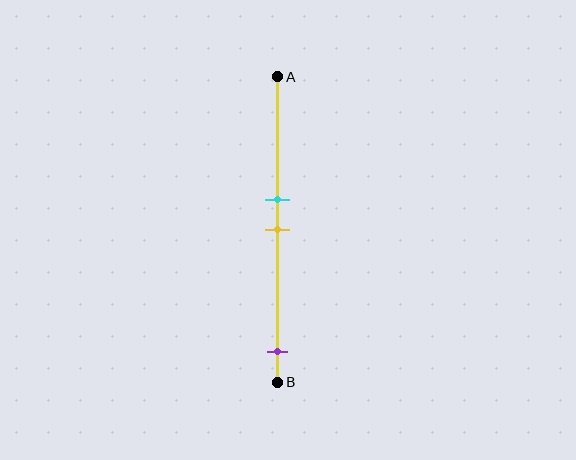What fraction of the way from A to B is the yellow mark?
The yellow mark is approximately 50% (0.5) of the way from A to B.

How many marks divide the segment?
There are 3 marks dividing the segment.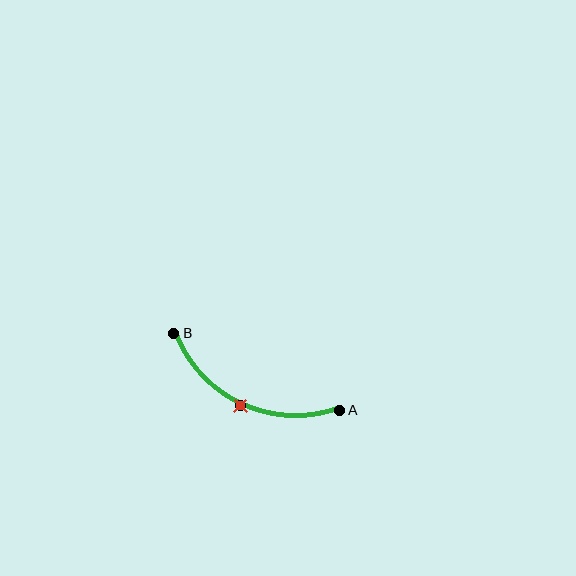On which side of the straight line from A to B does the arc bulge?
The arc bulges below the straight line connecting A and B.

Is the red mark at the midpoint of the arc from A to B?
Yes. The red mark lies on the arc at equal arc-length from both A and B — it is the arc midpoint.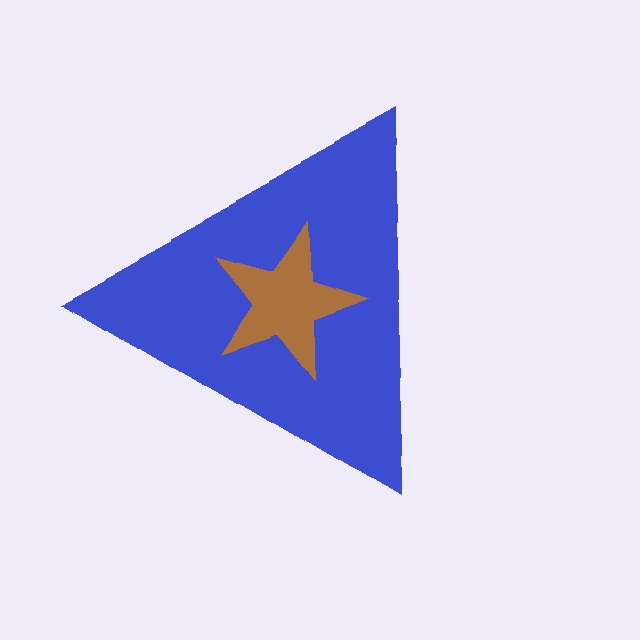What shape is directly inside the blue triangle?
The brown star.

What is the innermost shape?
The brown star.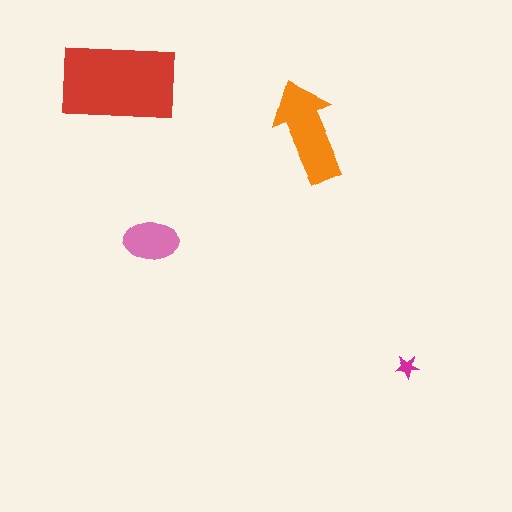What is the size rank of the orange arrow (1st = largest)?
2nd.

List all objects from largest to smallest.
The red rectangle, the orange arrow, the pink ellipse, the magenta star.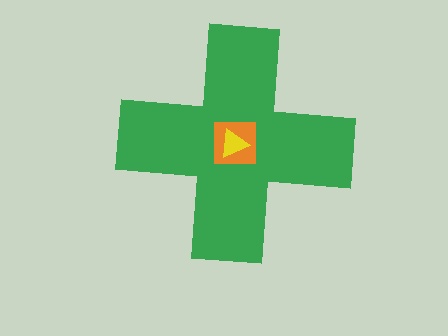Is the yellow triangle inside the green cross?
Yes.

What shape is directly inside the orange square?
The yellow triangle.